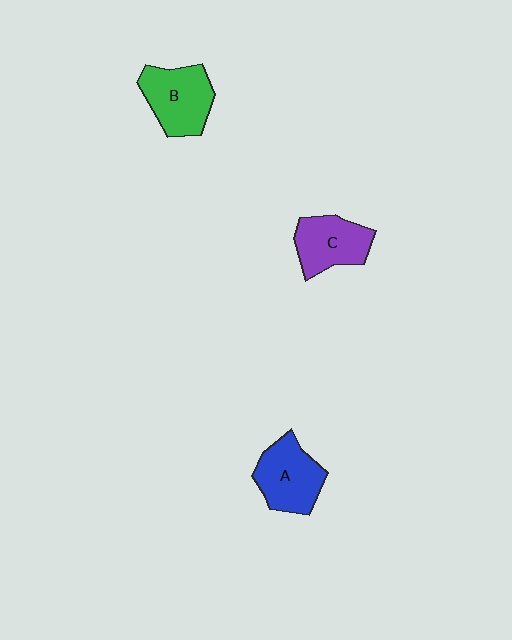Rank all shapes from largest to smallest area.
From largest to smallest: B (green), A (blue), C (purple).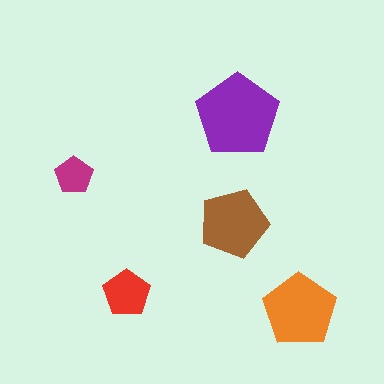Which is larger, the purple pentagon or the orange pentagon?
The purple one.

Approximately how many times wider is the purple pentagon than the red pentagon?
About 2 times wider.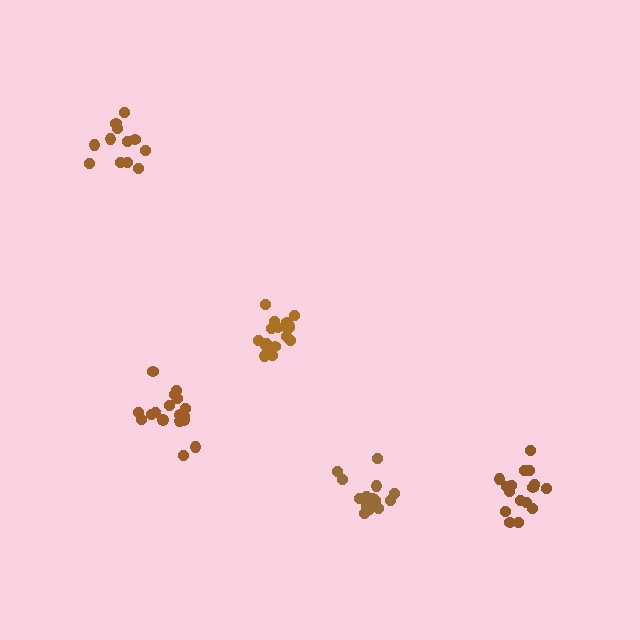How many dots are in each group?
Group 1: 12 dots, Group 2: 14 dots, Group 3: 17 dots, Group 4: 18 dots, Group 5: 16 dots (77 total).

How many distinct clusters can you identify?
There are 5 distinct clusters.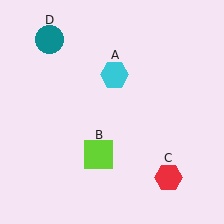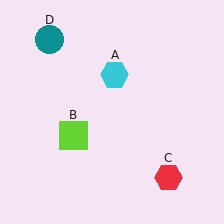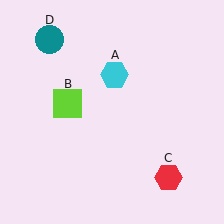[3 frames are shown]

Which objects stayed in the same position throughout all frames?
Cyan hexagon (object A) and red hexagon (object C) and teal circle (object D) remained stationary.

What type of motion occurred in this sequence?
The lime square (object B) rotated clockwise around the center of the scene.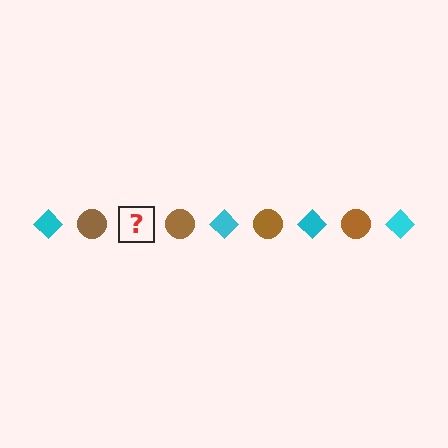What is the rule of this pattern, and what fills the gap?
The rule is that the pattern alternates between cyan diamond and brown circle. The gap should be filled with a cyan diamond.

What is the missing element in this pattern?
The missing element is a cyan diamond.